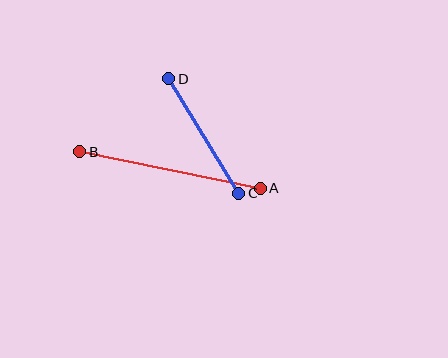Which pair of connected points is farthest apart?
Points A and B are farthest apart.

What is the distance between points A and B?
The distance is approximately 184 pixels.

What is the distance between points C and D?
The distance is approximately 134 pixels.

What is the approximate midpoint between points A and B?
The midpoint is at approximately (170, 170) pixels.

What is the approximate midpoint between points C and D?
The midpoint is at approximately (204, 136) pixels.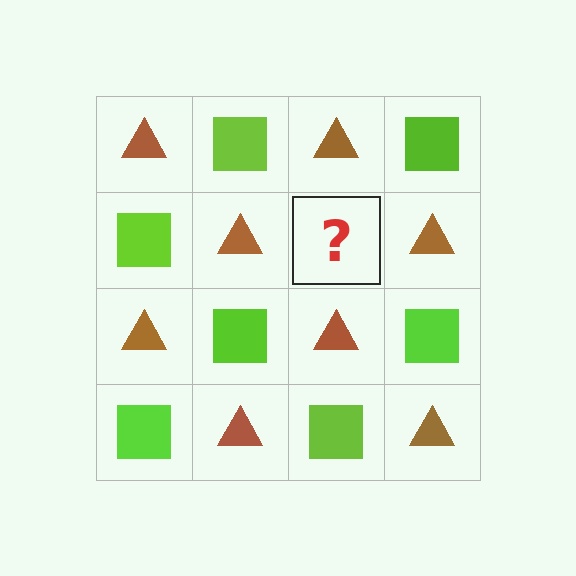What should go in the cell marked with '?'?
The missing cell should contain a lime square.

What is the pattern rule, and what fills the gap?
The rule is that it alternates brown triangle and lime square in a checkerboard pattern. The gap should be filled with a lime square.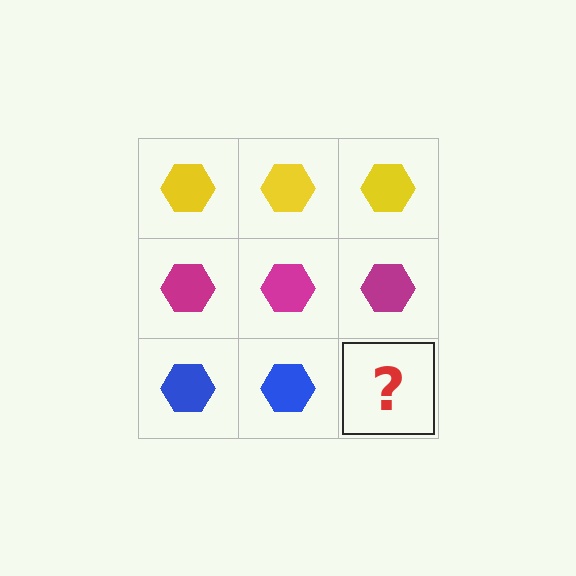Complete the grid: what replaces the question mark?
The question mark should be replaced with a blue hexagon.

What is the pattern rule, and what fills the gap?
The rule is that each row has a consistent color. The gap should be filled with a blue hexagon.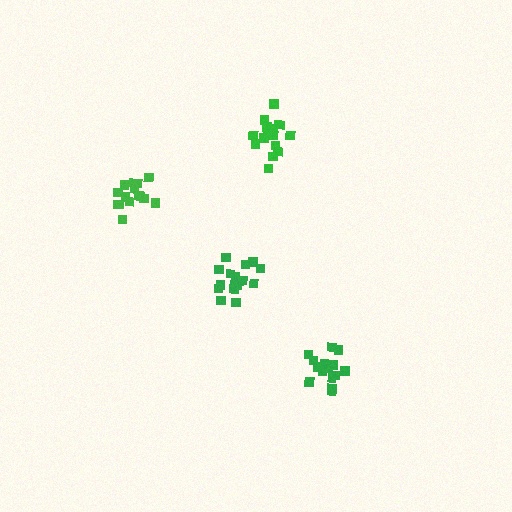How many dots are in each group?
Group 1: 15 dots, Group 2: 17 dots, Group 3: 15 dots, Group 4: 18 dots (65 total).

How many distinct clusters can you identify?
There are 4 distinct clusters.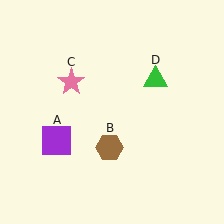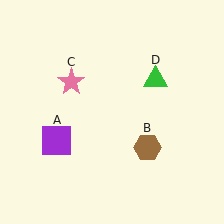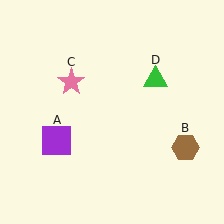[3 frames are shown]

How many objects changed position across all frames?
1 object changed position: brown hexagon (object B).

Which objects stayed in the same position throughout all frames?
Purple square (object A) and pink star (object C) and green triangle (object D) remained stationary.